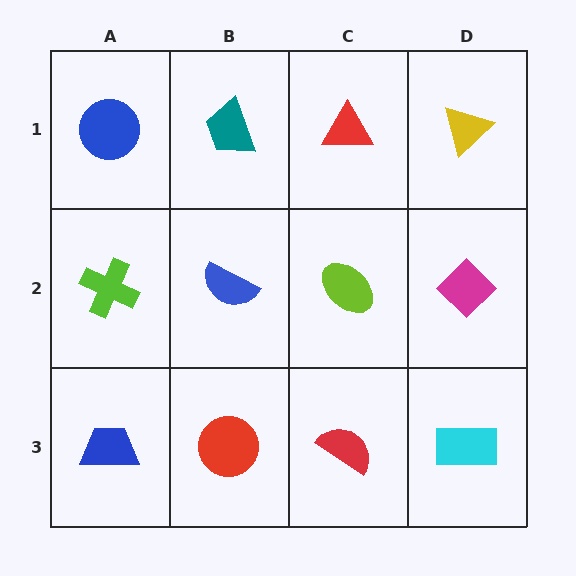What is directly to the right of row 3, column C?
A cyan rectangle.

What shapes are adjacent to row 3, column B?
A blue semicircle (row 2, column B), a blue trapezoid (row 3, column A), a red semicircle (row 3, column C).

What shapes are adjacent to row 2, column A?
A blue circle (row 1, column A), a blue trapezoid (row 3, column A), a blue semicircle (row 2, column B).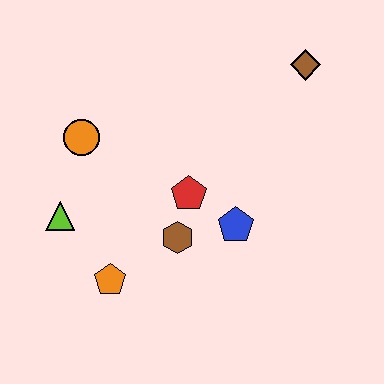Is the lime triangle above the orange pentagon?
Yes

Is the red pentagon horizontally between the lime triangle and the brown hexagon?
No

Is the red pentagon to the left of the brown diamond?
Yes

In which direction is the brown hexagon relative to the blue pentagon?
The brown hexagon is to the left of the blue pentagon.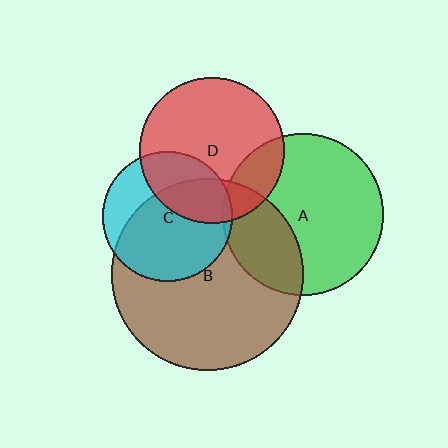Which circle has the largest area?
Circle B (brown).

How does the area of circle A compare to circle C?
Approximately 1.5 times.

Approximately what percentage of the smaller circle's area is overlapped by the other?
Approximately 20%.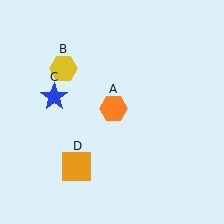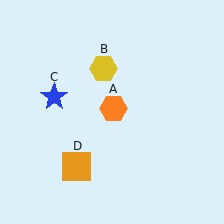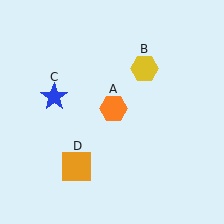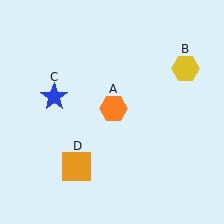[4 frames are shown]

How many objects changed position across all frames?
1 object changed position: yellow hexagon (object B).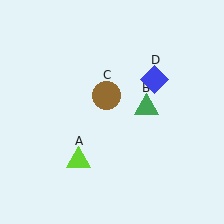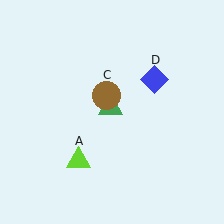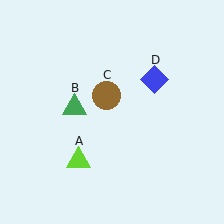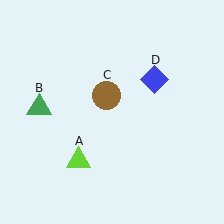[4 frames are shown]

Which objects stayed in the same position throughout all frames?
Lime triangle (object A) and brown circle (object C) and blue diamond (object D) remained stationary.